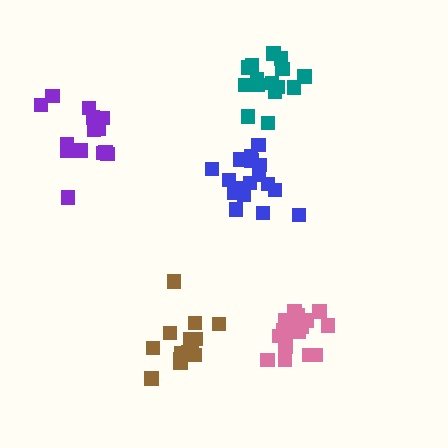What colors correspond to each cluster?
The clusters are colored: blue, brown, teal, purple, pink.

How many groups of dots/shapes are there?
There are 5 groups.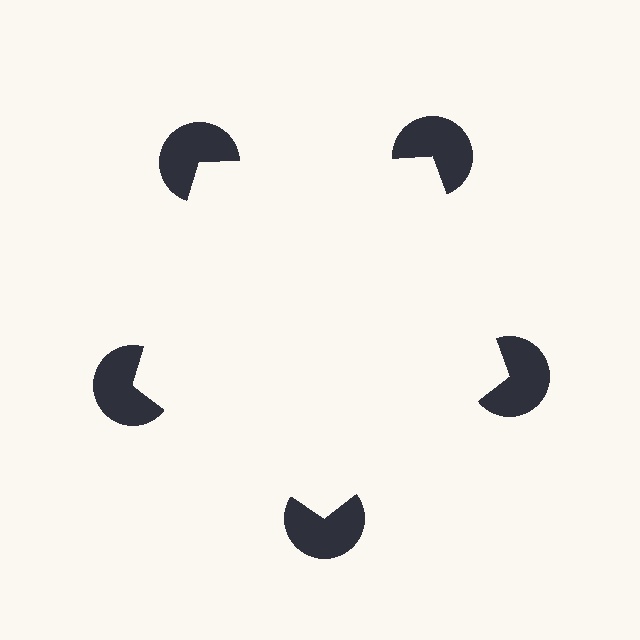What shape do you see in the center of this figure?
An illusory pentagon — its edges are inferred from the aligned wedge cuts in the pac-man discs, not physically drawn.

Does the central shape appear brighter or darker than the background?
It typically appears slightly brighter than the background, even though no actual brightness change is drawn.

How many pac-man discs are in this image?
There are 5 — one at each vertex of the illusory pentagon.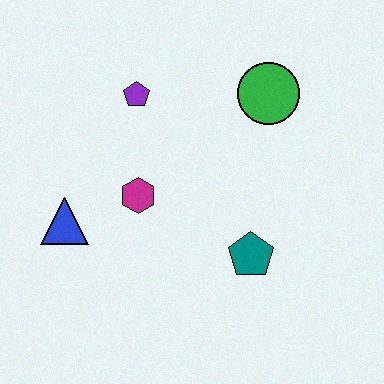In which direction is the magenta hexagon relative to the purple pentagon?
The magenta hexagon is below the purple pentagon.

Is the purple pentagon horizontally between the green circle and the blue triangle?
Yes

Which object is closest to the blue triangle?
The magenta hexagon is closest to the blue triangle.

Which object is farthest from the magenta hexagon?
The green circle is farthest from the magenta hexagon.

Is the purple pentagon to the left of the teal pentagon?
Yes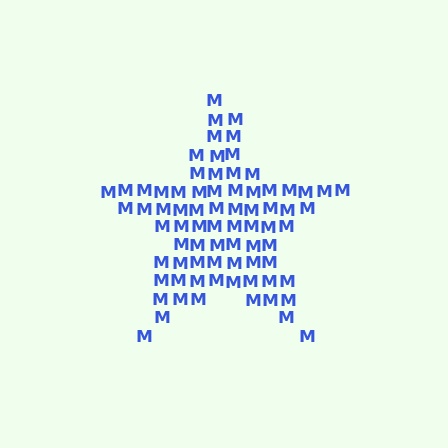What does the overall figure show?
The overall figure shows a star.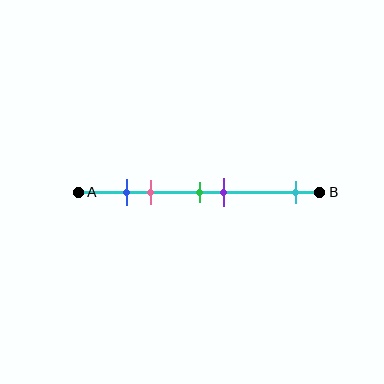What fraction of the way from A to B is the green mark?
The green mark is approximately 50% (0.5) of the way from A to B.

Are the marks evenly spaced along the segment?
No, the marks are not evenly spaced.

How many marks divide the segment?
There are 5 marks dividing the segment.